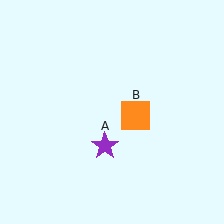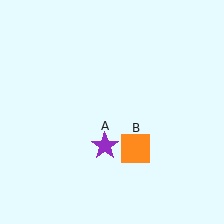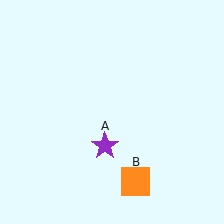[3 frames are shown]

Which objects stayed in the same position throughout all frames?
Purple star (object A) remained stationary.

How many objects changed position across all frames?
1 object changed position: orange square (object B).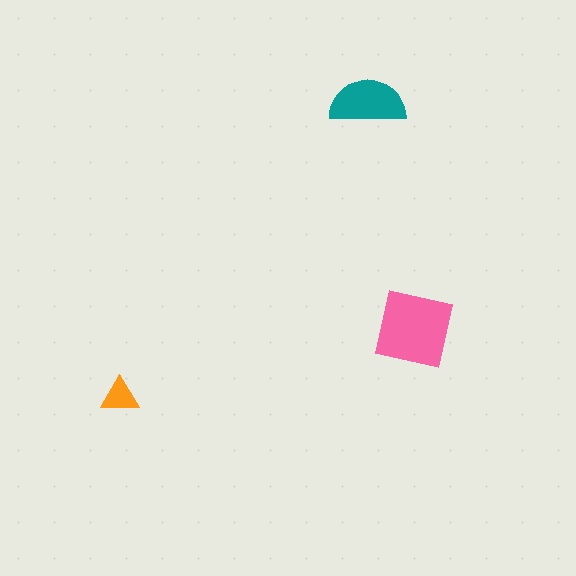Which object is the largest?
The pink square.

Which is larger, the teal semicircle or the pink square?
The pink square.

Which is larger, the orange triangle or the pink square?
The pink square.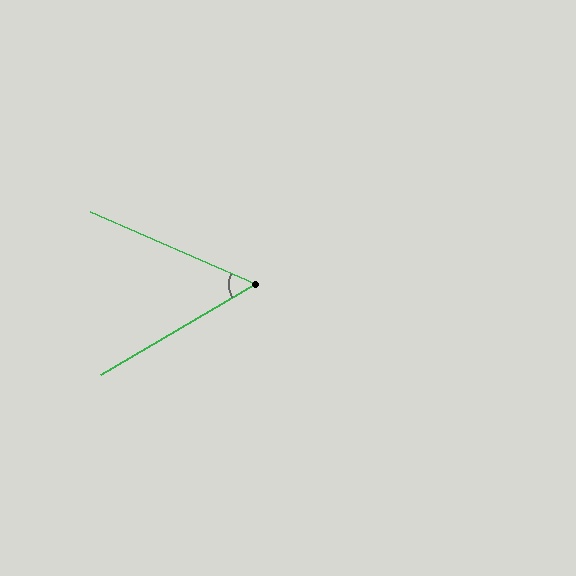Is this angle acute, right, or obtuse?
It is acute.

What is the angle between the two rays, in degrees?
Approximately 54 degrees.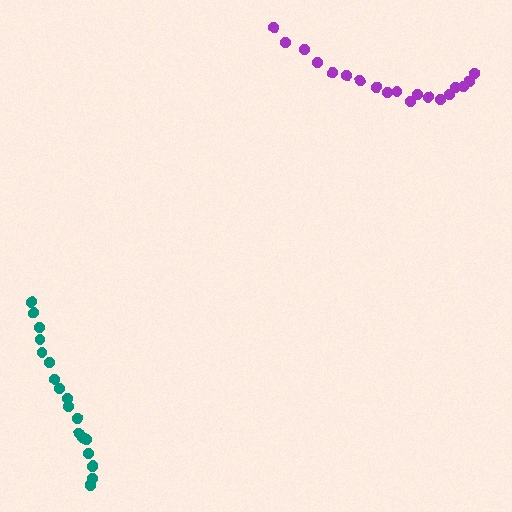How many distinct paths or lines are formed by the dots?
There are 2 distinct paths.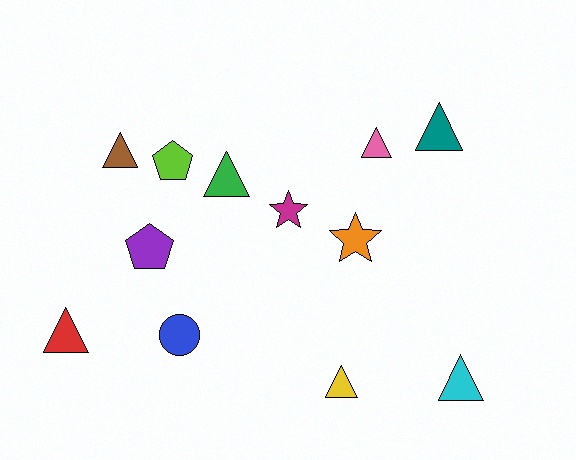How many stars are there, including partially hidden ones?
There are 2 stars.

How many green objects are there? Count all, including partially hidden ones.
There is 1 green object.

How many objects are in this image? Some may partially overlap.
There are 12 objects.